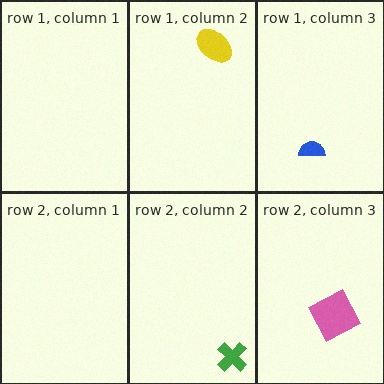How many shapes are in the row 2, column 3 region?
1.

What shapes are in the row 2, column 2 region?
The green cross.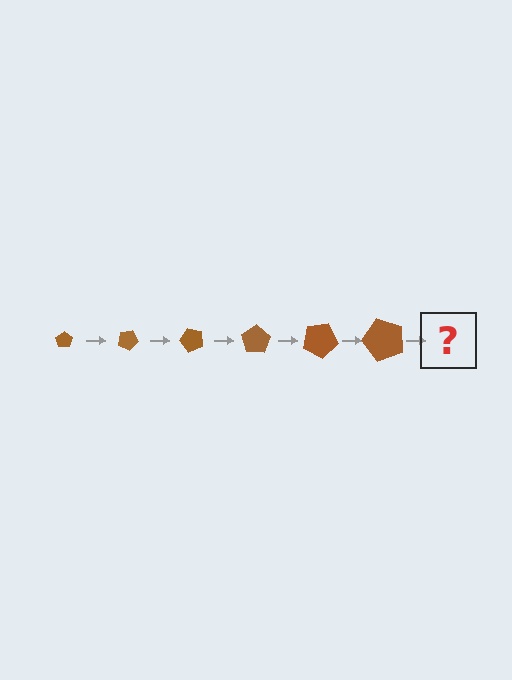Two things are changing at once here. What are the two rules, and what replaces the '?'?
The two rules are that the pentagon grows larger each step and it rotates 25 degrees each step. The '?' should be a pentagon, larger than the previous one and rotated 150 degrees from the start.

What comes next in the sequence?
The next element should be a pentagon, larger than the previous one and rotated 150 degrees from the start.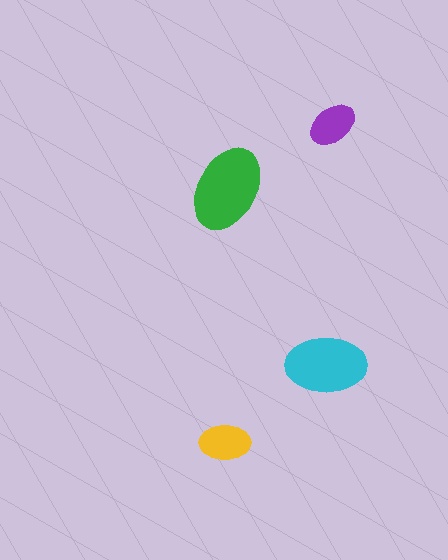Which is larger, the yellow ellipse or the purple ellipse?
The yellow one.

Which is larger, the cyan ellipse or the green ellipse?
The green one.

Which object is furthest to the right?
The purple ellipse is rightmost.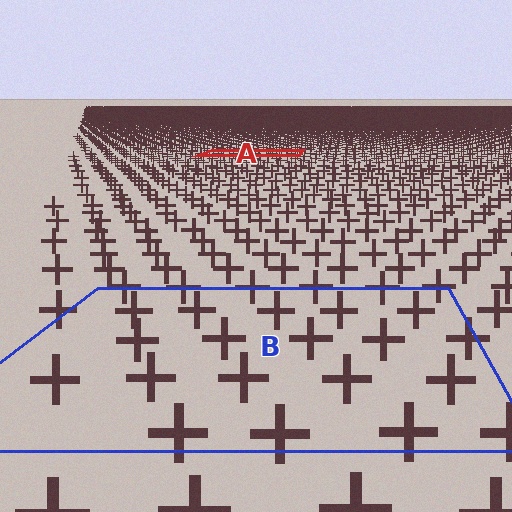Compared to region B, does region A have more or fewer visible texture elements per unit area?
Region A has more texture elements per unit area — they are packed more densely because it is farther away.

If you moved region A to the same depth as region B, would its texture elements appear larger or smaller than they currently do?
They would appear larger. At a closer depth, the same texture elements are projected at a bigger on-screen size.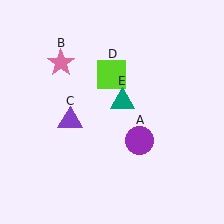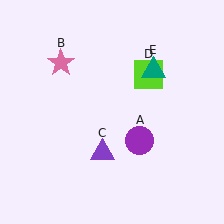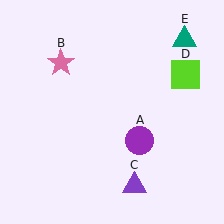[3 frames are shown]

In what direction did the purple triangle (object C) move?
The purple triangle (object C) moved down and to the right.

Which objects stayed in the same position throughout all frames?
Purple circle (object A) and pink star (object B) remained stationary.